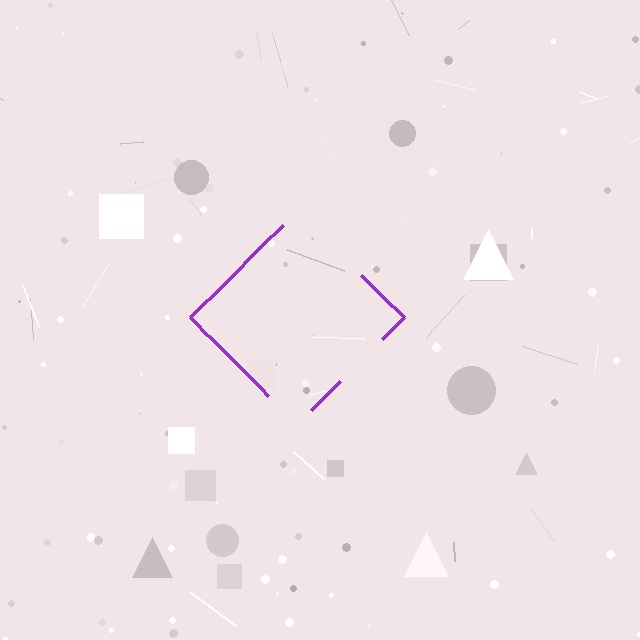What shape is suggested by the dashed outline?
The dashed outline suggests a diamond.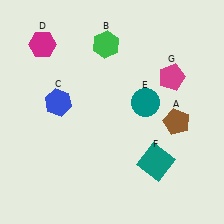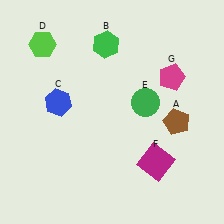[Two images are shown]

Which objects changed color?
D changed from magenta to lime. E changed from teal to green. F changed from teal to magenta.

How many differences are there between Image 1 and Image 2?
There are 3 differences between the two images.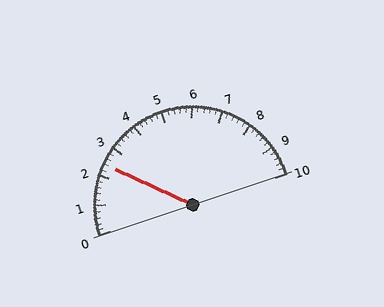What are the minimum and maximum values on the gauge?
The gauge ranges from 0 to 10.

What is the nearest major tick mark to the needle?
The nearest major tick mark is 2.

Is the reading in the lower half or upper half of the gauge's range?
The reading is in the lower half of the range (0 to 10).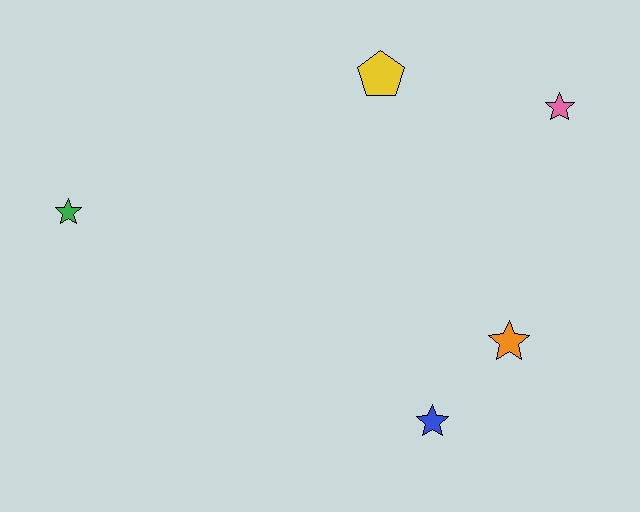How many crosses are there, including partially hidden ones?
There are no crosses.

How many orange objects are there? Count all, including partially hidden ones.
There is 1 orange object.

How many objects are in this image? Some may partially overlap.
There are 5 objects.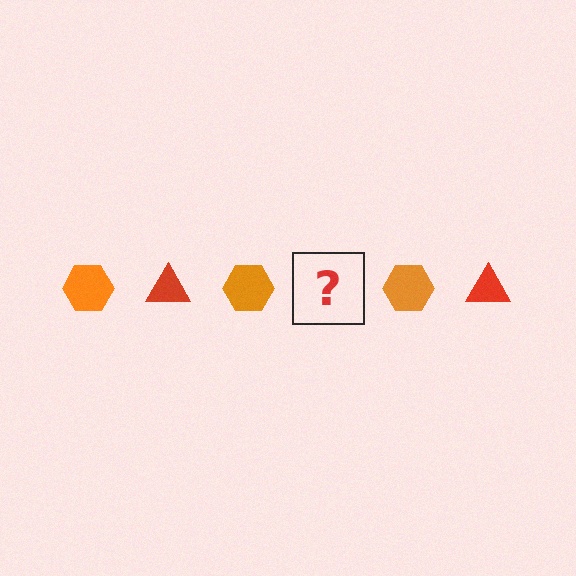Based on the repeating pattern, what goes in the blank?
The blank should be a red triangle.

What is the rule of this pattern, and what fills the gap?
The rule is that the pattern alternates between orange hexagon and red triangle. The gap should be filled with a red triangle.